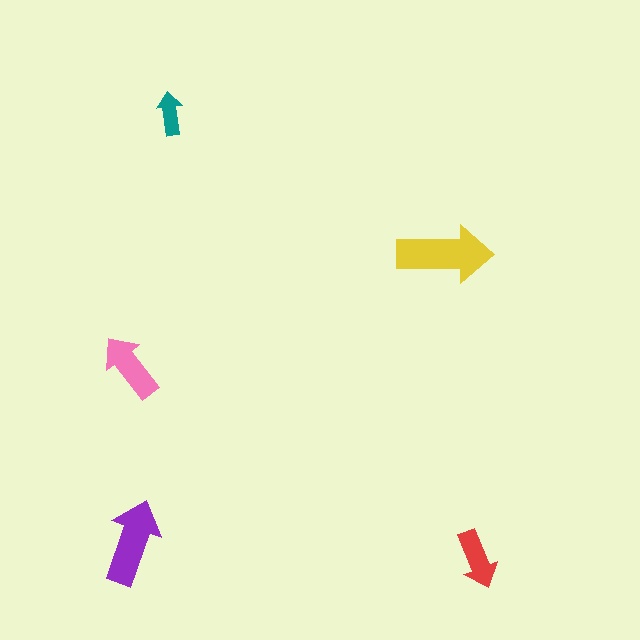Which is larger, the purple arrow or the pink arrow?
The purple one.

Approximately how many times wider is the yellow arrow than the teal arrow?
About 2 times wider.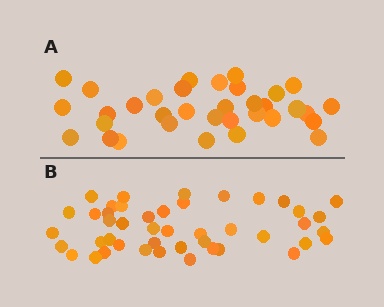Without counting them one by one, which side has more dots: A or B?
Region B (the bottom region) has more dots.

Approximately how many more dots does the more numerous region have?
Region B has roughly 12 or so more dots than region A.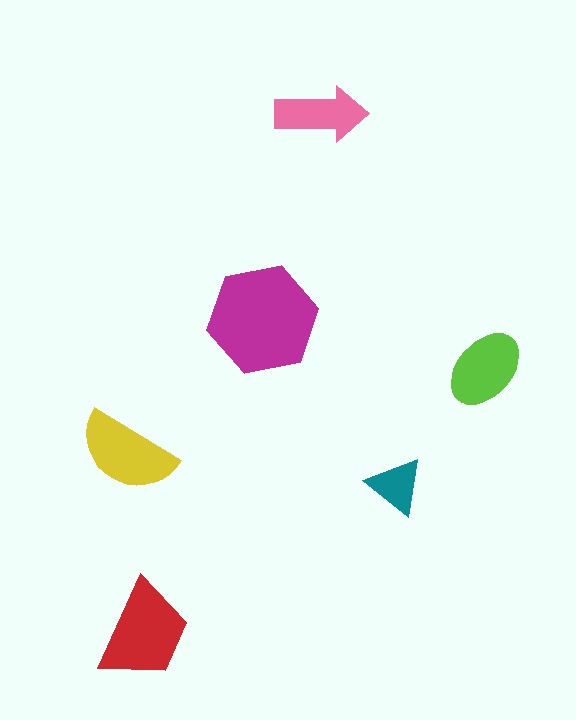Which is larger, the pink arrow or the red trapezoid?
The red trapezoid.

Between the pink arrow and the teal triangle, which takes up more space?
The pink arrow.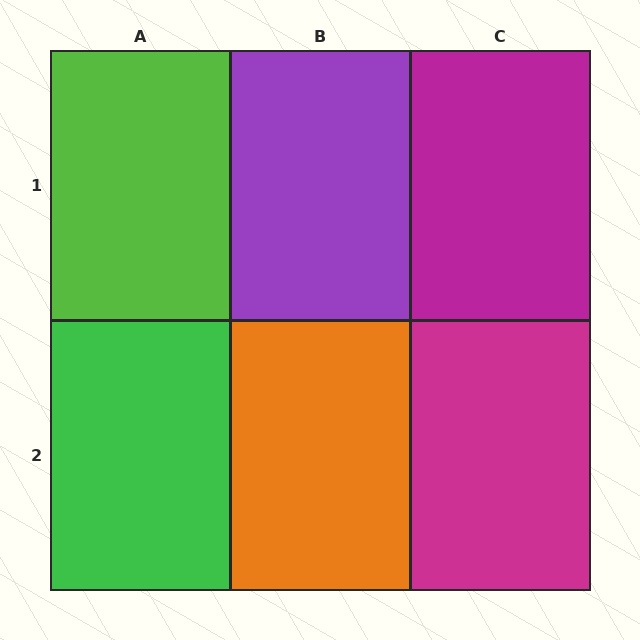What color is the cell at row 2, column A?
Green.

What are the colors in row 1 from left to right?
Lime, purple, magenta.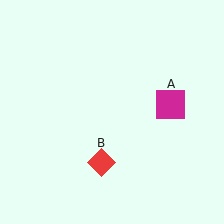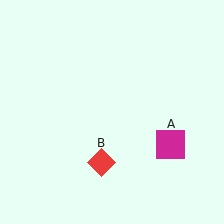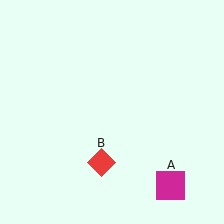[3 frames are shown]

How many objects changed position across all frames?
1 object changed position: magenta square (object A).